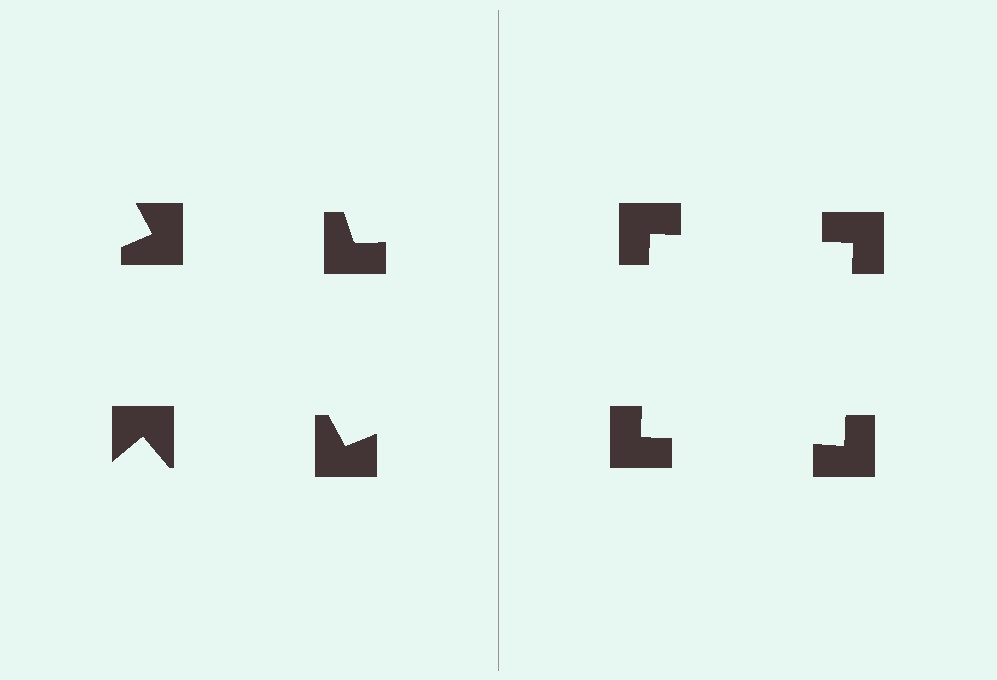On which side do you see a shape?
An illusory square appears on the right side. On the left side the wedge cuts are rotated, so no coherent shape forms.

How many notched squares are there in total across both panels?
8 — 4 on each side.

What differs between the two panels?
The notched squares are positioned identically on both sides; only the wedge orientations differ. On the right they align to a square; on the left they are misaligned.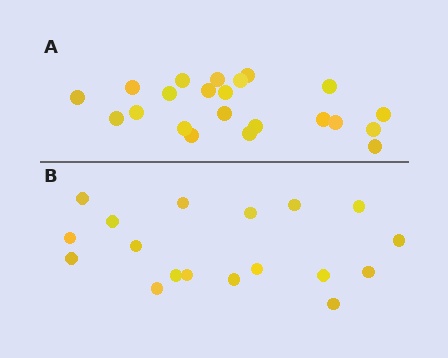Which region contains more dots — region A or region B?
Region A (the top region) has more dots.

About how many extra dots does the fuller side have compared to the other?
Region A has about 4 more dots than region B.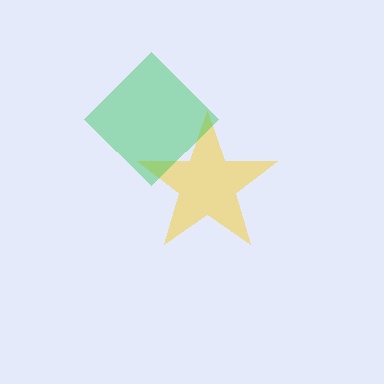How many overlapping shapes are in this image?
There are 2 overlapping shapes in the image.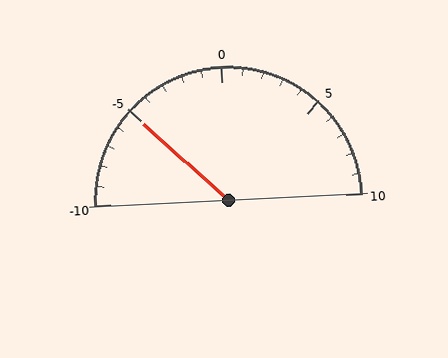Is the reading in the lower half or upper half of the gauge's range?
The reading is in the lower half of the range (-10 to 10).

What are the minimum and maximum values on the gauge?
The gauge ranges from -10 to 10.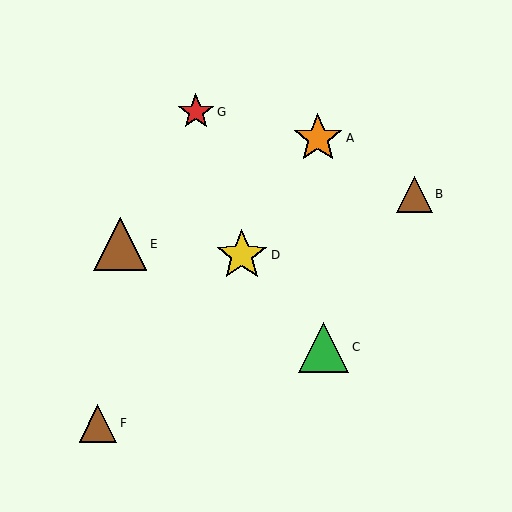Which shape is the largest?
The brown triangle (labeled E) is the largest.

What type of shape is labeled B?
Shape B is a brown triangle.